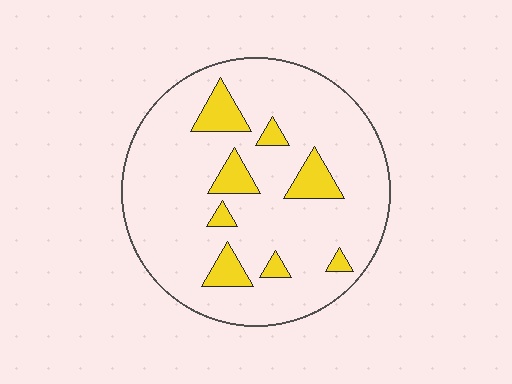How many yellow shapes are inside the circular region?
8.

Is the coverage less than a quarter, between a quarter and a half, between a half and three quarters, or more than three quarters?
Less than a quarter.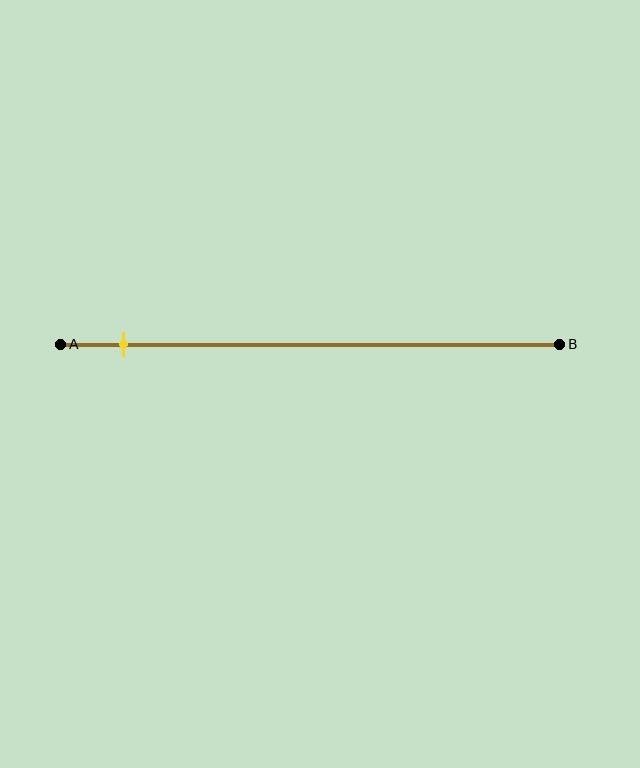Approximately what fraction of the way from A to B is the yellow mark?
The yellow mark is approximately 15% of the way from A to B.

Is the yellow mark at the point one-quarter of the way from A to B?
No, the mark is at about 15% from A, not at the 25% one-quarter point.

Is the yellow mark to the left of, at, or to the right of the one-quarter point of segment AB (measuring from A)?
The yellow mark is to the left of the one-quarter point of segment AB.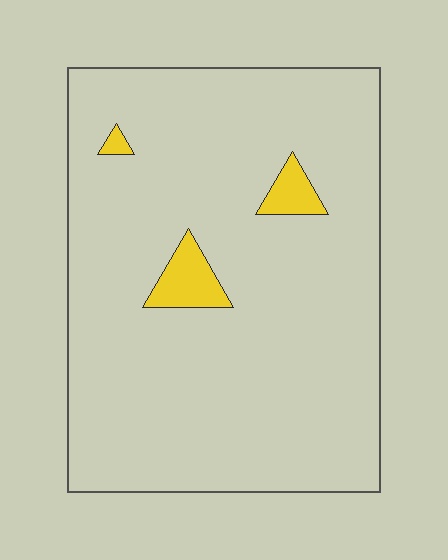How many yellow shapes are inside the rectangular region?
3.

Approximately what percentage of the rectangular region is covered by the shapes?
Approximately 5%.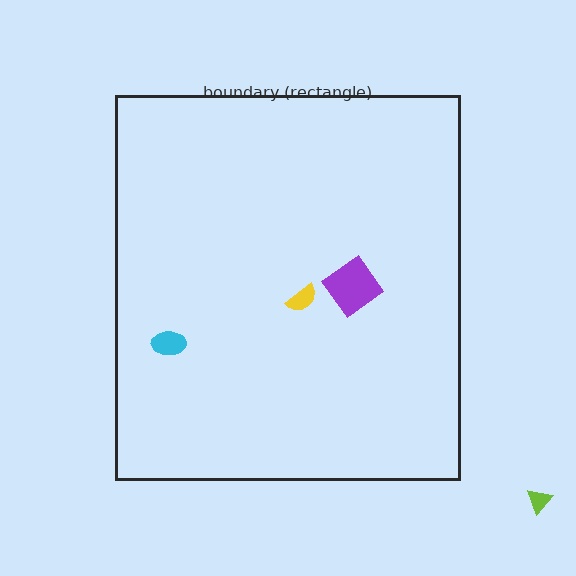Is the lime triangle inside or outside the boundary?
Outside.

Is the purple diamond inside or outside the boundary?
Inside.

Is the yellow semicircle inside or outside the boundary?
Inside.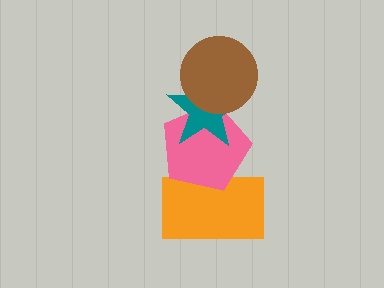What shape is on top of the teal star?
The brown circle is on top of the teal star.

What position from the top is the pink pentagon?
The pink pentagon is 3rd from the top.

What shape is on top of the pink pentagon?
The teal star is on top of the pink pentagon.